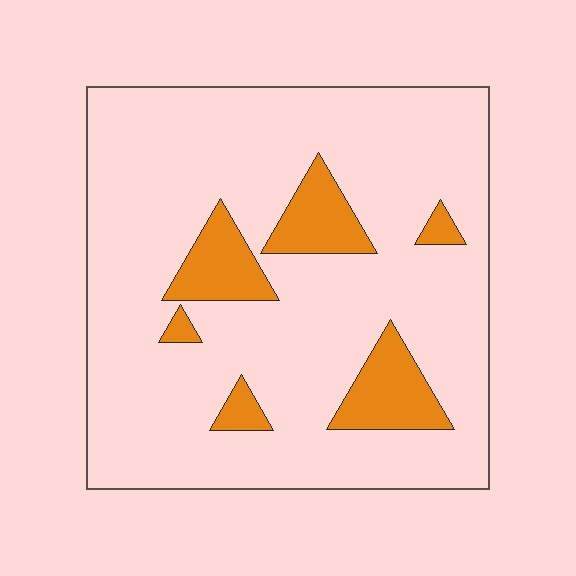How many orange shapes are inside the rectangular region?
6.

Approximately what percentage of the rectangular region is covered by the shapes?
Approximately 15%.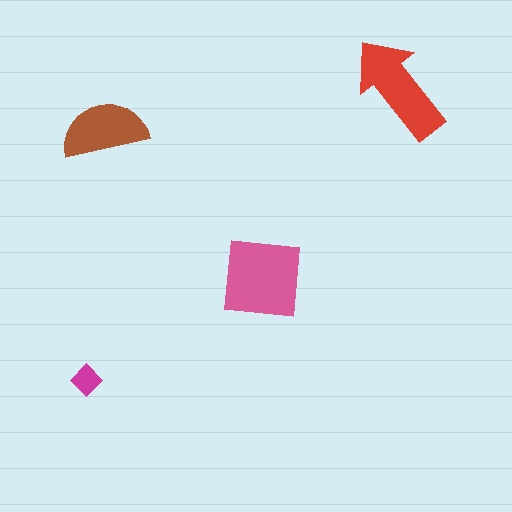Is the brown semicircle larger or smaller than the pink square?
Smaller.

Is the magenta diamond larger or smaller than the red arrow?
Smaller.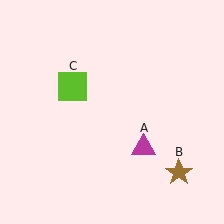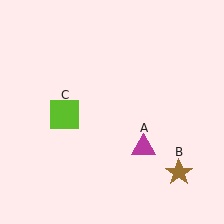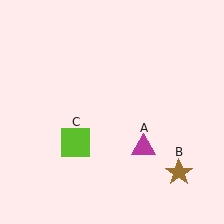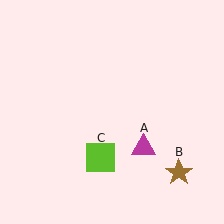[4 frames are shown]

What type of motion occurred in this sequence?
The lime square (object C) rotated counterclockwise around the center of the scene.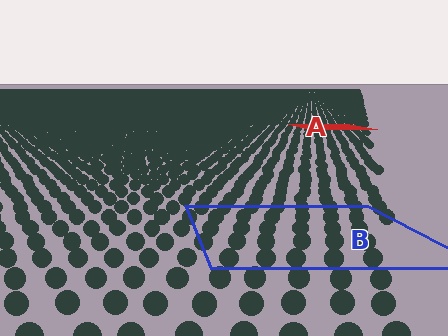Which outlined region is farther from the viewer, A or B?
Region A is farther from the viewer — the texture elements inside it appear smaller and more densely packed.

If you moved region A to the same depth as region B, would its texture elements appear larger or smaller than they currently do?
They would appear larger. At a closer depth, the same texture elements are projected at a bigger on-screen size.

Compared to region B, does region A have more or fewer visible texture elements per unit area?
Region A has more texture elements per unit area — they are packed more densely because it is farther away.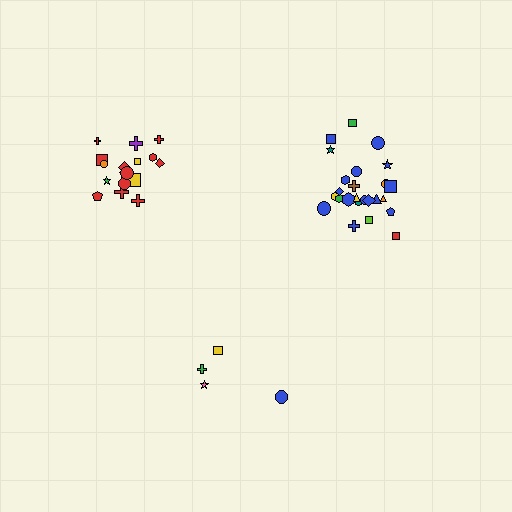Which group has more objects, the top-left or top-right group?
The top-right group.